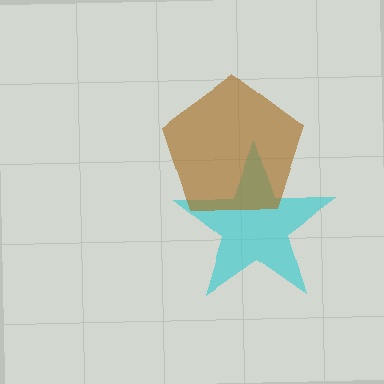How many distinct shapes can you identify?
There are 2 distinct shapes: a cyan star, a brown pentagon.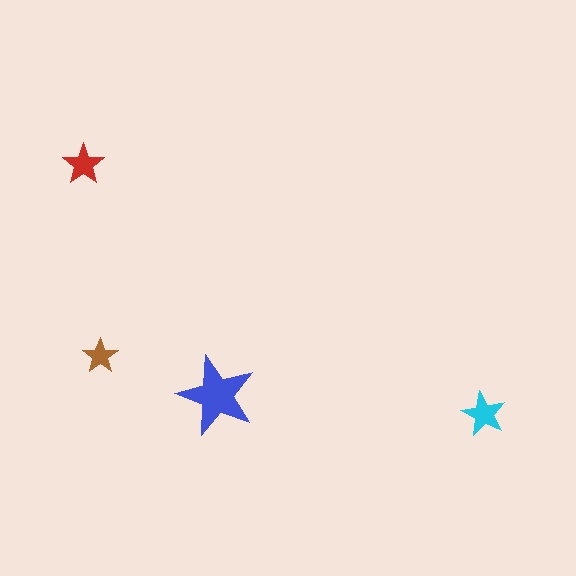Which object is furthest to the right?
The cyan star is rightmost.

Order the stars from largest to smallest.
the blue one, the cyan one, the red one, the brown one.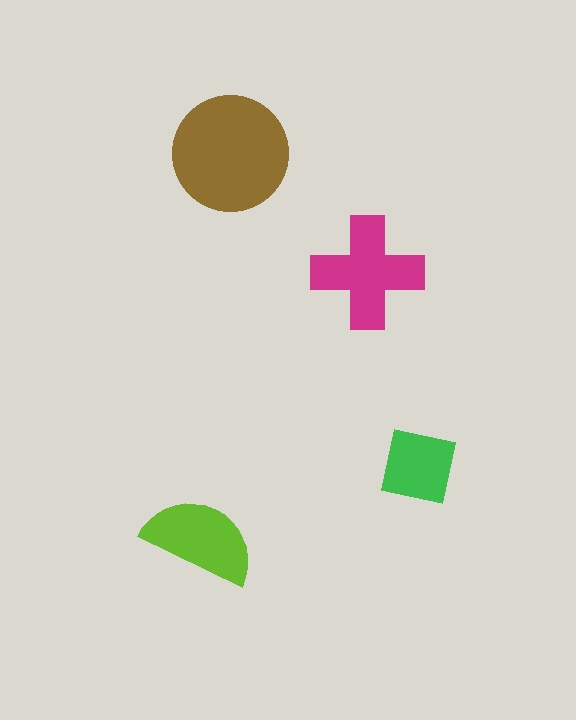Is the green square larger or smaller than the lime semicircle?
Smaller.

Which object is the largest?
The brown circle.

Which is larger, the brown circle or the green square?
The brown circle.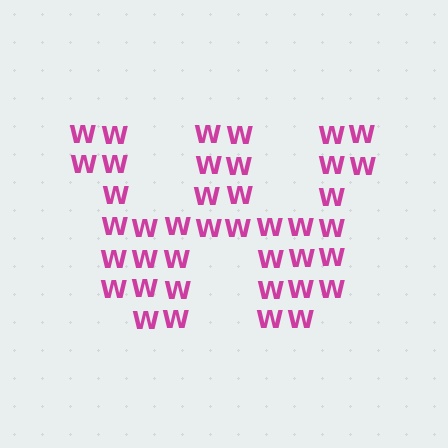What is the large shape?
The large shape is the letter W.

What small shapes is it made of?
It is made of small letter W's.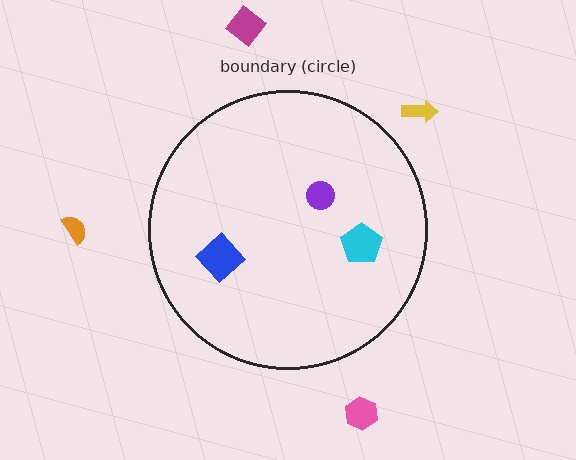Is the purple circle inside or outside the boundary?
Inside.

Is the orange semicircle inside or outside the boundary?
Outside.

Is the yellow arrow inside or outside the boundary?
Outside.